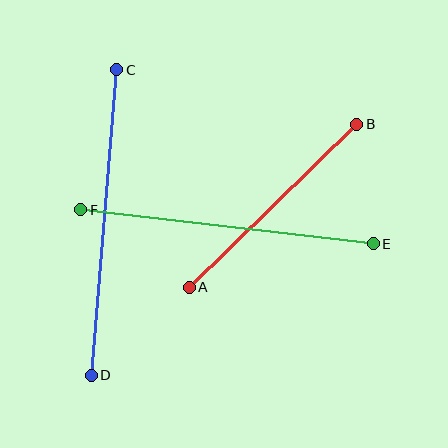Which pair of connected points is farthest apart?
Points C and D are farthest apart.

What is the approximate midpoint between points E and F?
The midpoint is at approximately (227, 227) pixels.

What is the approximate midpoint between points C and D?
The midpoint is at approximately (104, 222) pixels.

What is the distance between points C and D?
The distance is approximately 307 pixels.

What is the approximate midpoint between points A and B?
The midpoint is at approximately (273, 206) pixels.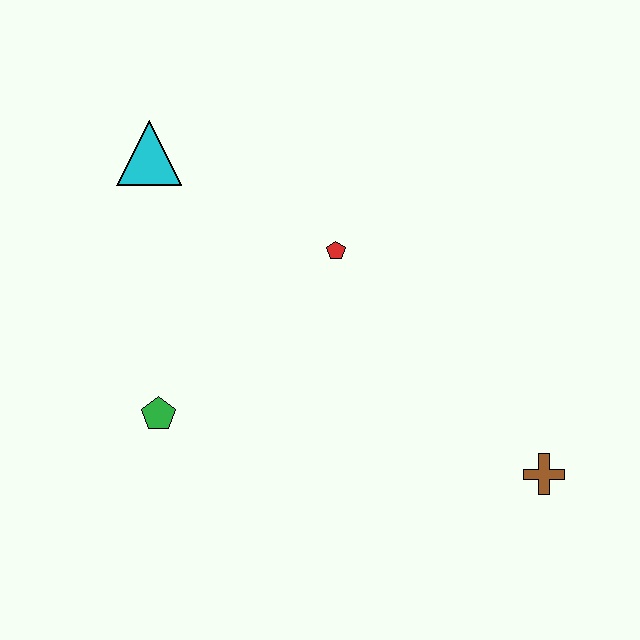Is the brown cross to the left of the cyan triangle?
No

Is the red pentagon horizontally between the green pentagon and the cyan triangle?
No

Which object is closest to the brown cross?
The red pentagon is closest to the brown cross.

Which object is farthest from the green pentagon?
The brown cross is farthest from the green pentagon.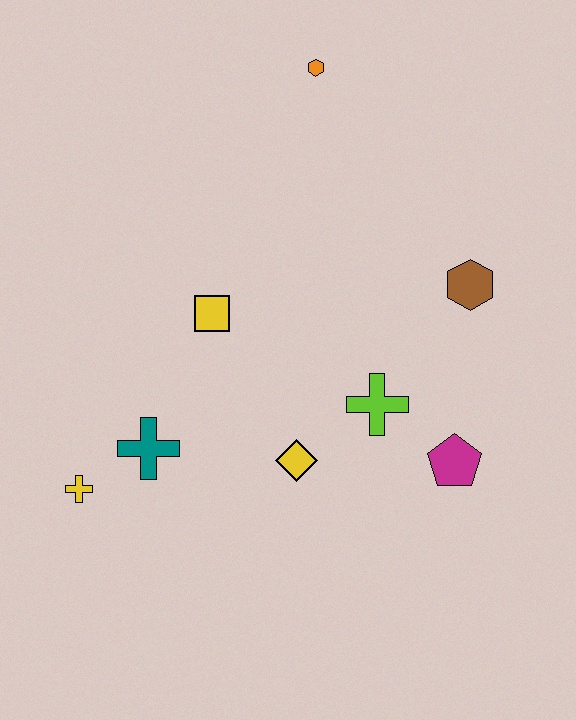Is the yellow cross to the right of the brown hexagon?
No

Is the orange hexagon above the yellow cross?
Yes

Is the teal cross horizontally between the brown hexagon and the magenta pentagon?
No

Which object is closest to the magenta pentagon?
The lime cross is closest to the magenta pentagon.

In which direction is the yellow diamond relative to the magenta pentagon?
The yellow diamond is to the left of the magenta pentagon.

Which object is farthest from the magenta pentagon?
The orange hexagon is farthest from the magenta pentagon.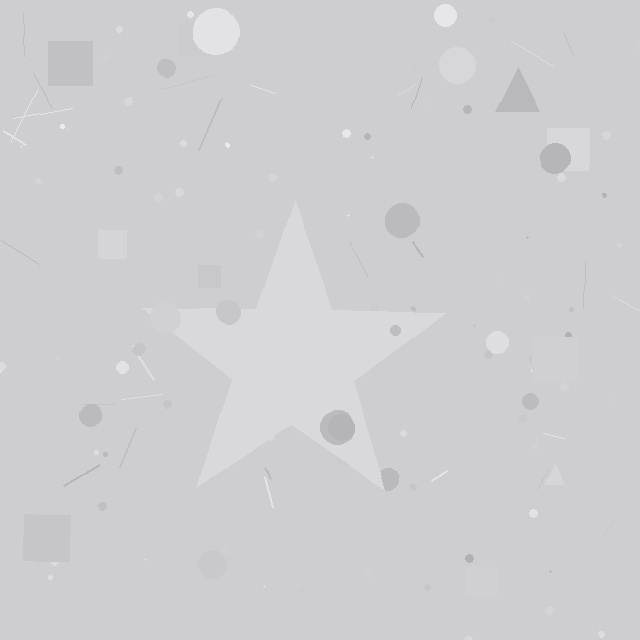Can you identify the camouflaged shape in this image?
The camouflaged shape is a star.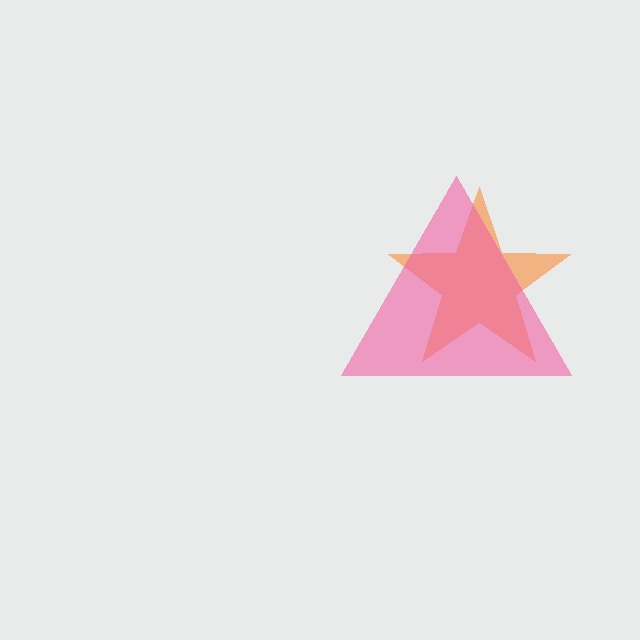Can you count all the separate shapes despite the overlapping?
Yes, there are 2 separate shapes.